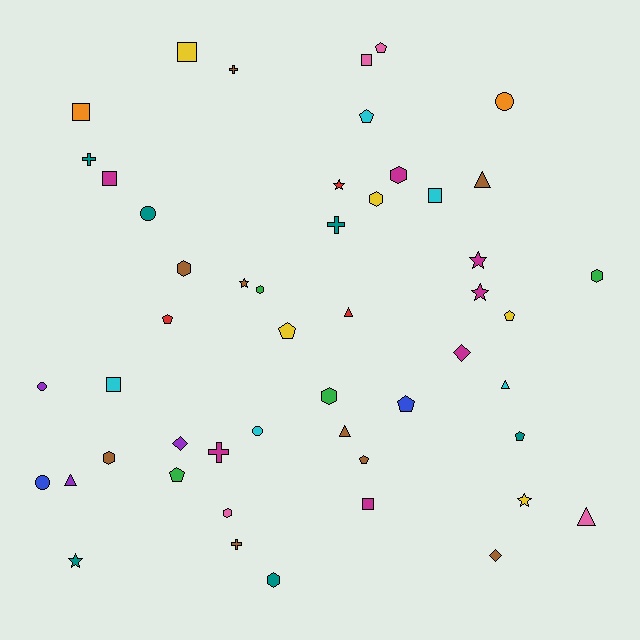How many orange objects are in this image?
There are 2 orange objects.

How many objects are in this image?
There are 50 objects.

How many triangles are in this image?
There are 6 triangles.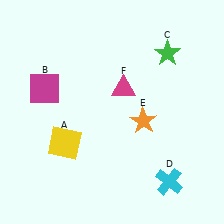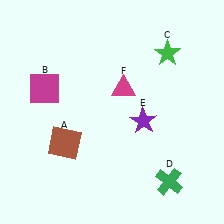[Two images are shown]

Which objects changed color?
A changed from yellow to brown. D changed from cyan to green. E changed from orange to purple.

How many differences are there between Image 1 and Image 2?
There are 3 differences between the two images.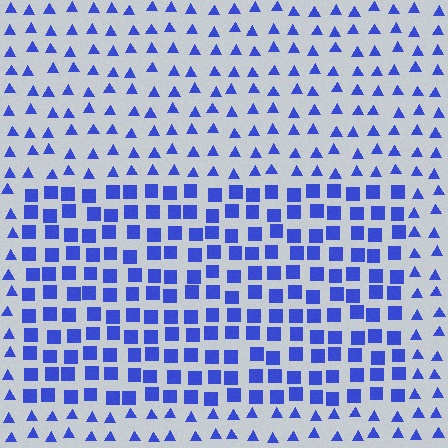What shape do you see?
I see a rectangle.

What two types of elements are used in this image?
The image uses squares inside the rectangle region and triangles outside it.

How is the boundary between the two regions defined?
The boundary is defined by a change in element shape: squares inside vs. triangles outside. All elements share the same color and spacing.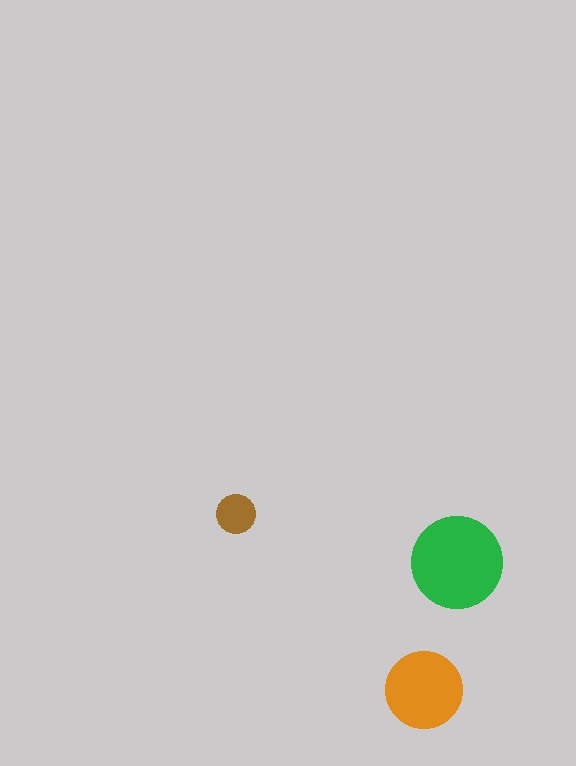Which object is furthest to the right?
The green circle is rightmost.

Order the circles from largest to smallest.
the green one, the orange one, the brown one.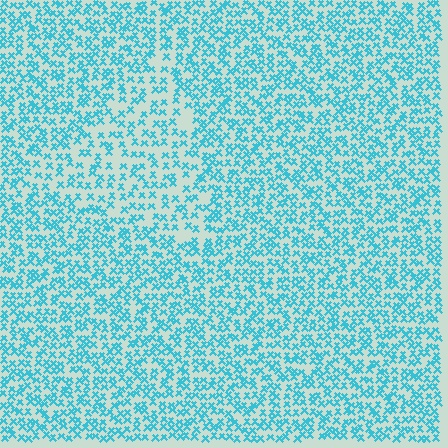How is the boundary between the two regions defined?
The boundary is defined by a change in element density (approximately 1.6x ratio). All elements are the same color, size, and shape.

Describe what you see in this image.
The image contains small cyan elements arranged at two different densities. A triangle-shaped region is visible where the elements are less densely packed than the surrounding area.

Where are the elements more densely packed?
The elements are more densely packed outside the triangle boundary.